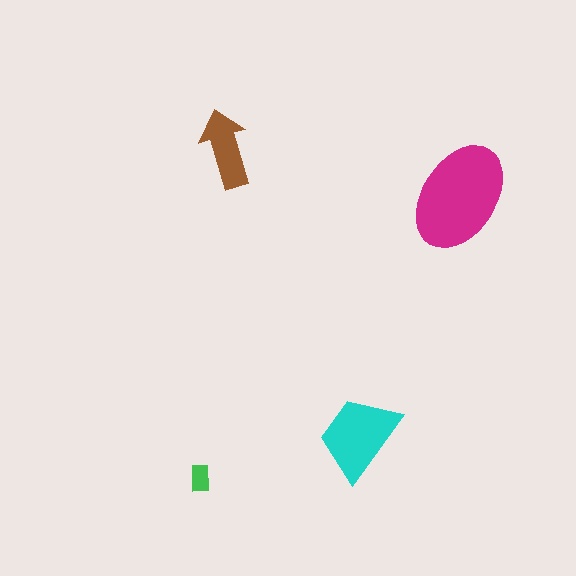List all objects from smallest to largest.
The green rectangle, the brown arrow, the cyan trapezoid, the magenta ellipse.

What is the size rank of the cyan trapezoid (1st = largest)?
2nd.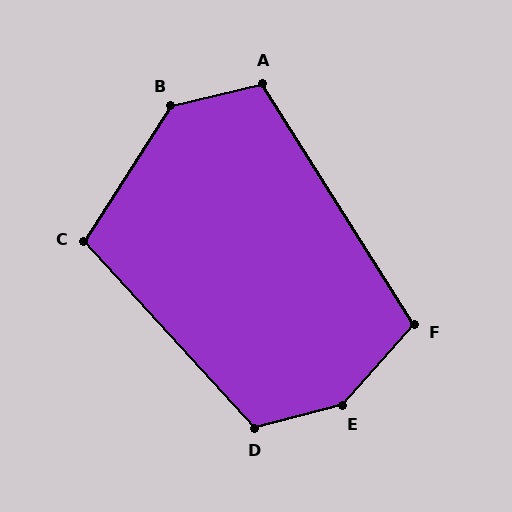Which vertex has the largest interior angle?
E, at approximately 146 degrees.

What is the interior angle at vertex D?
Approximately 118 degrees (obtuse).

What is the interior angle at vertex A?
Approximately 109 degrees (obtuse).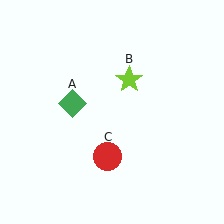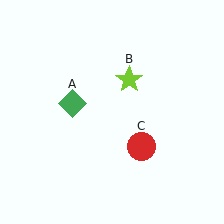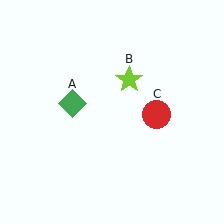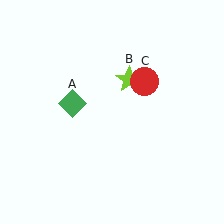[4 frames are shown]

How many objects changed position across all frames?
1 object changed position: red circle (object C).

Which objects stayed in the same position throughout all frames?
Green diamond (object A) and lime star (object B) remained stationary.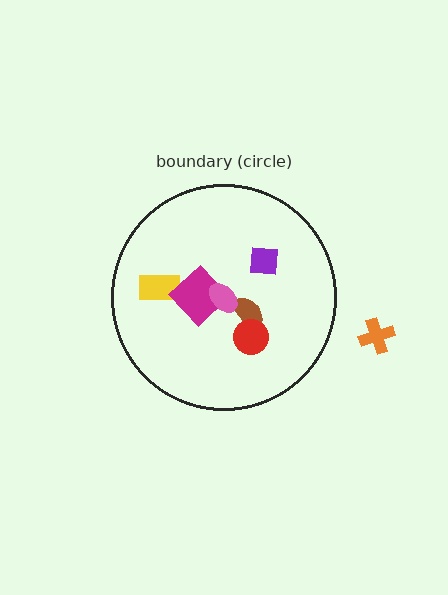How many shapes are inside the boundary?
6 inside, 1 outside.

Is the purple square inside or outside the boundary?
Inside.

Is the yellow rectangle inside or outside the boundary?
Inside.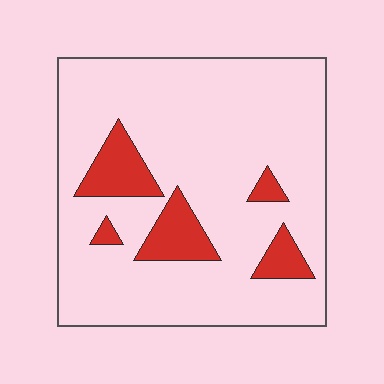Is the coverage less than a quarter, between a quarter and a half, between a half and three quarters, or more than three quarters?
Less than a quarter.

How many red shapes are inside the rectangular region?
5.